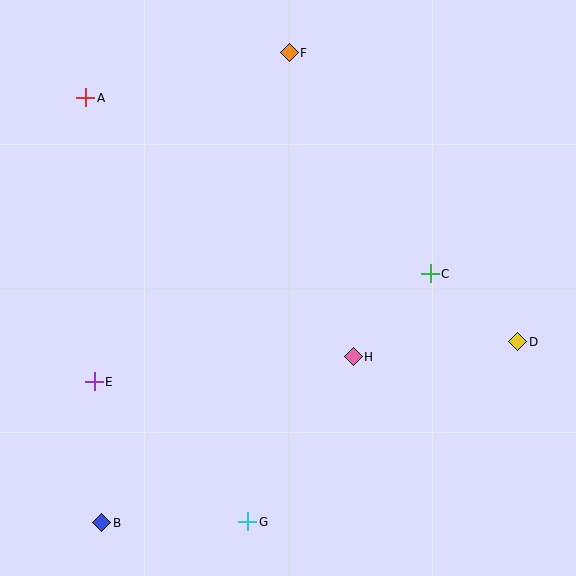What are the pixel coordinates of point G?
Point G is at (248, 522).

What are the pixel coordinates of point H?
Point H is at (353, 357).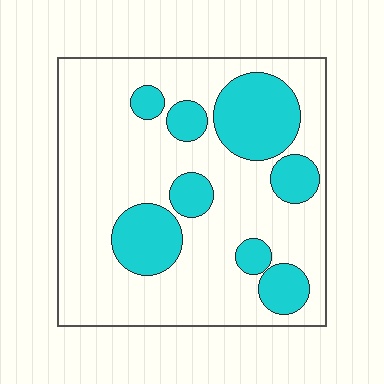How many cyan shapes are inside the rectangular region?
8.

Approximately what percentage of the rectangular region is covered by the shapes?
Approximately 25%.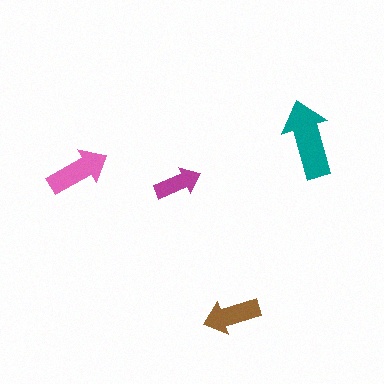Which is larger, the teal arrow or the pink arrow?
The teal one.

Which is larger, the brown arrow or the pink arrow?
The pink one.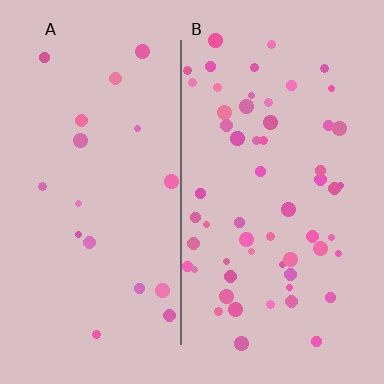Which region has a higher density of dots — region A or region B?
B (the right).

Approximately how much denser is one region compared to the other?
Approximately 3.1× — region B over region A.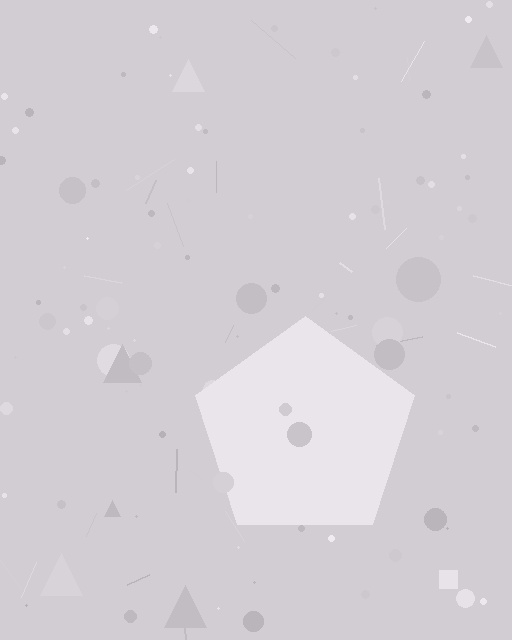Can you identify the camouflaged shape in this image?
The camouflaged shape is a pentagon.